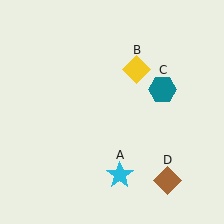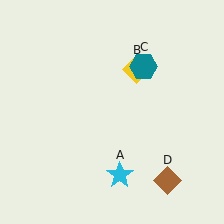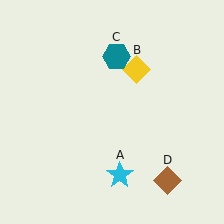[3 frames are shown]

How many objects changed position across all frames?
1 object changed position: teal hexagon (object C).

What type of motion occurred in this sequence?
The teal hexagon (object C) rotated counterclockwise around the center of the scene.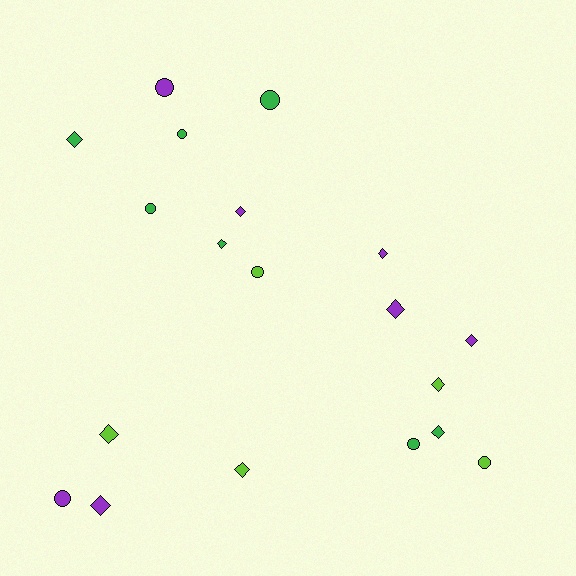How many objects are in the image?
There are 19 objects.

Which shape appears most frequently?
Diamond, with 11 objects.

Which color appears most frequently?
Purple, with 7 objects.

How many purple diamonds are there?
There are 5 purple diamonds.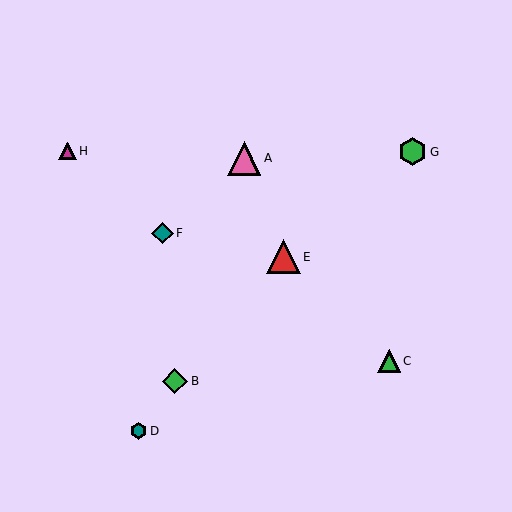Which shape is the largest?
The red triangle (labeled E) is the largest.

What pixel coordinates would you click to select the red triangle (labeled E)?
Click at (283, 257) to select the red triangle E.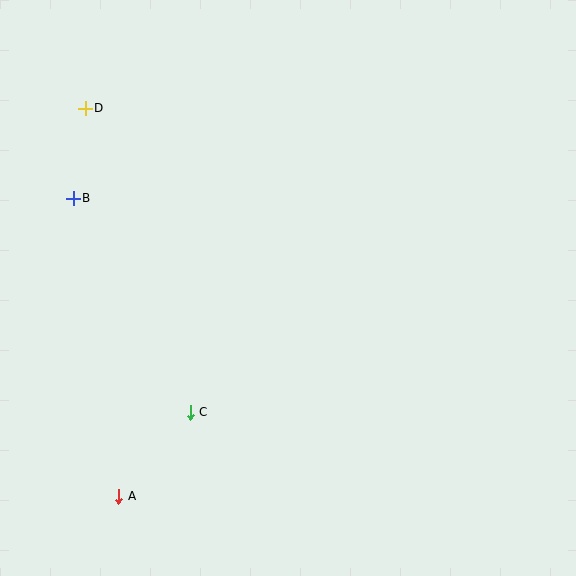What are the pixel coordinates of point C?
Point C is at (190, 412).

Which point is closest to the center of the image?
Point C at (190, 412) is closest to the center.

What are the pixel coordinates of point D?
Point D is at (85, 108).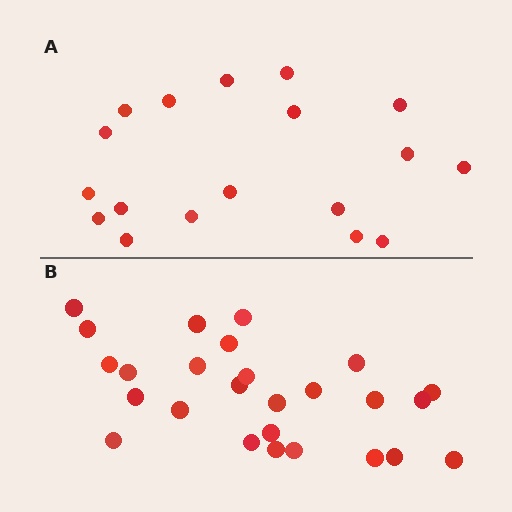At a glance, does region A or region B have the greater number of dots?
Region B (the bottom region) has more dots.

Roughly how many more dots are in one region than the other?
Region B has roughly 8 or so more dots than region A.